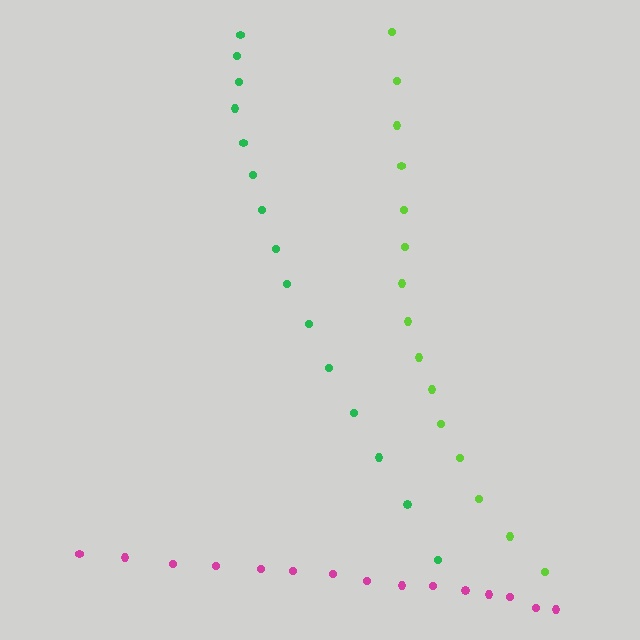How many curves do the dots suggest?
There are 3 distinct paths.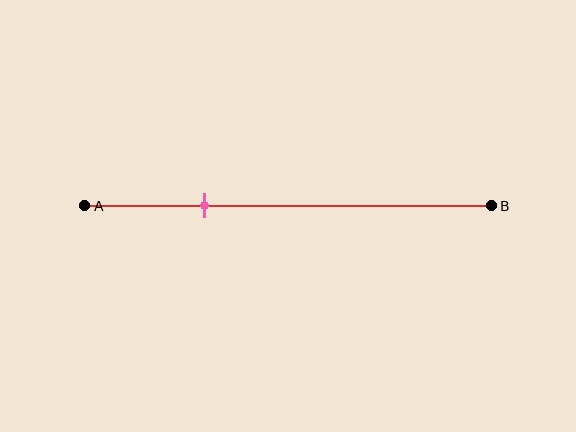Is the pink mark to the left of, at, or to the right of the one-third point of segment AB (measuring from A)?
The pink mark is to the left of the one-third point of segment AB.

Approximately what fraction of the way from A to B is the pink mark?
The pink mark is approximately 30% of the way from A to B.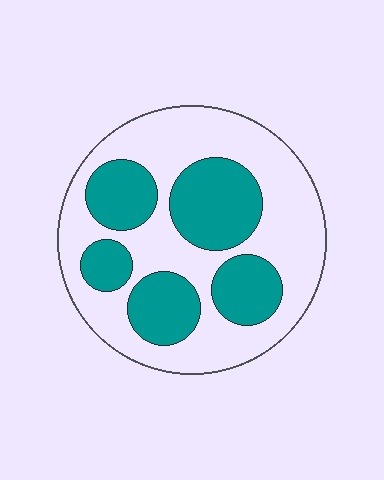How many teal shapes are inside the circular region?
5.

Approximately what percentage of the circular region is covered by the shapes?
Approximately 40%.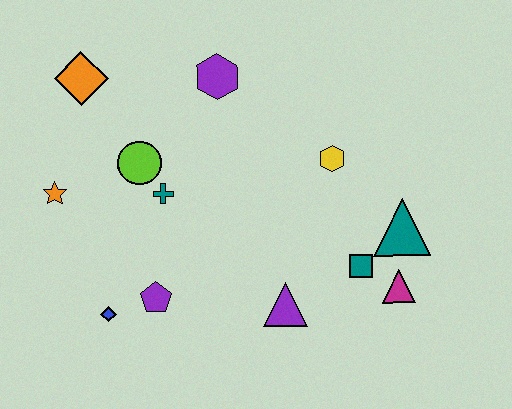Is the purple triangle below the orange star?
Yes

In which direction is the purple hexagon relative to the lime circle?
The purple hexagon is above the lime circle.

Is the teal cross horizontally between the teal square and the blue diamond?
Yes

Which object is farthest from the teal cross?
The magenta triangle is farthest from the teal cross.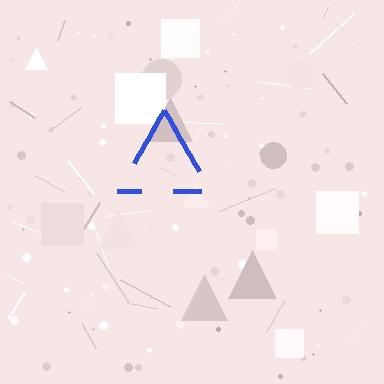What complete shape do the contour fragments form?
The contour fragments form a triangle.